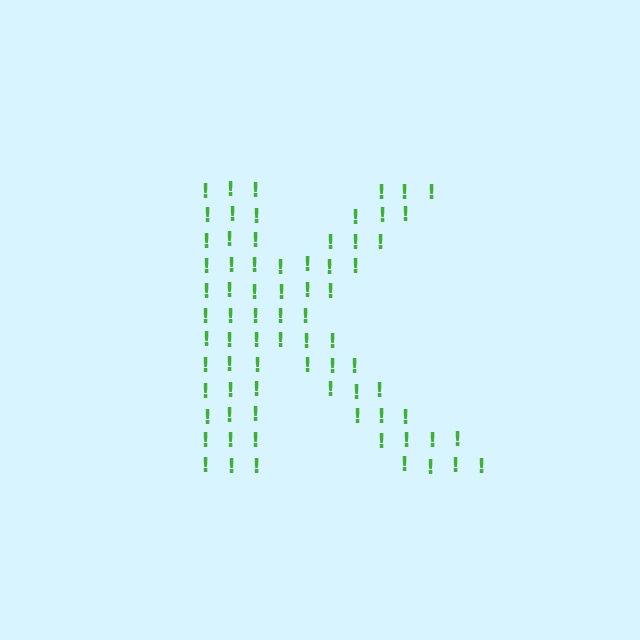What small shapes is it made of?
It is made of small exclamation marks.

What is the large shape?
The large shape is the letter K.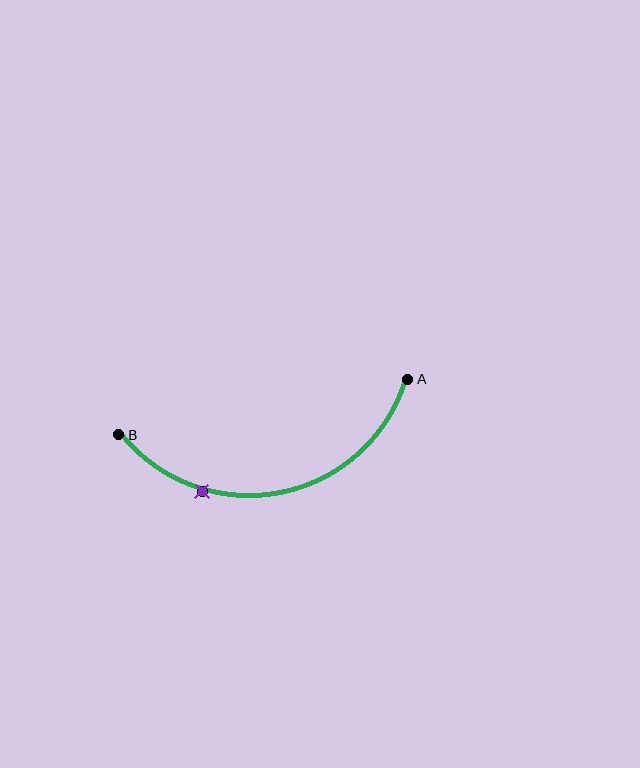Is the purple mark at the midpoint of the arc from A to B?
No. The purple mark lies on the arc but is closer to endpoint B. The arc midpoint would be at the point on the curve equidistant along the arc from both A and B.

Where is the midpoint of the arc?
The arc midpoint is the point on the curve farthest from the straight line joining A and B. It sits below that line.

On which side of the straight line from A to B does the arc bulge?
The arc bulges below the straight line connecting A and B.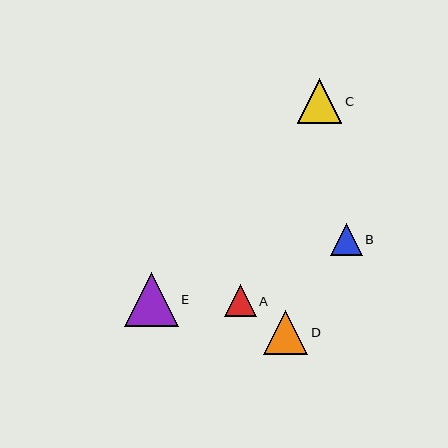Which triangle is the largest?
Triangle E is the largest with a size of approximately 54 pixels.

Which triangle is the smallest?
Triangle B is the smallest with a size of approximately 32 pixels.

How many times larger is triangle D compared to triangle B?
Triangle D is approximately 1.4 times the size of triangle B.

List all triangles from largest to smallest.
From largest to smallest: E, C, D, A, B.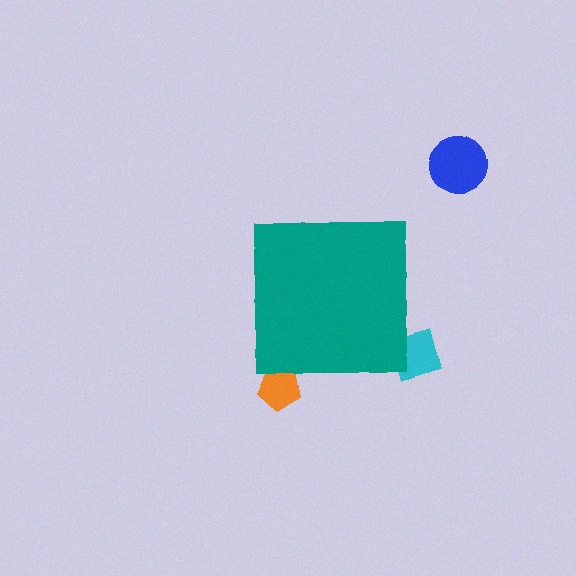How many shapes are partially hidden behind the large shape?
2 shapes are partially hidden.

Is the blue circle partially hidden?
No, the blue circle is fully visible.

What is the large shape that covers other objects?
A teal square.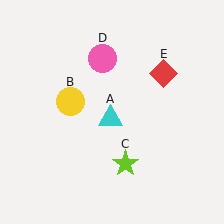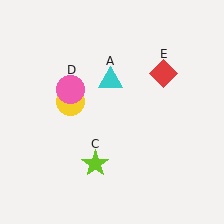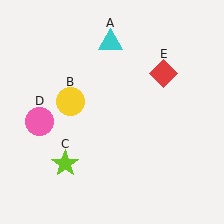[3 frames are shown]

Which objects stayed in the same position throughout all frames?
Yellow circle (object B) and red diamond (object E) remained stationary.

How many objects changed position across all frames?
3 objects changed position: cyan triangle (object A), lime star (object C), pink circle (object D).